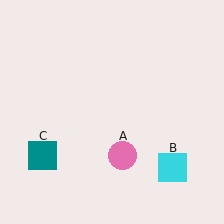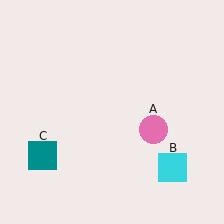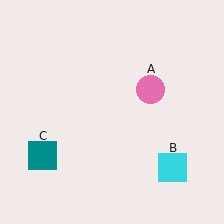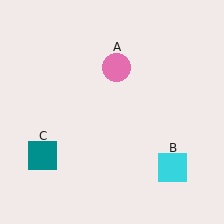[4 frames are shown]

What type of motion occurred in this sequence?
The pink circle (object A) rotated counterclockwise around the center of the scene.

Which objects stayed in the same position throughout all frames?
Cyan square (object B) and teal square (object C) remained stationary.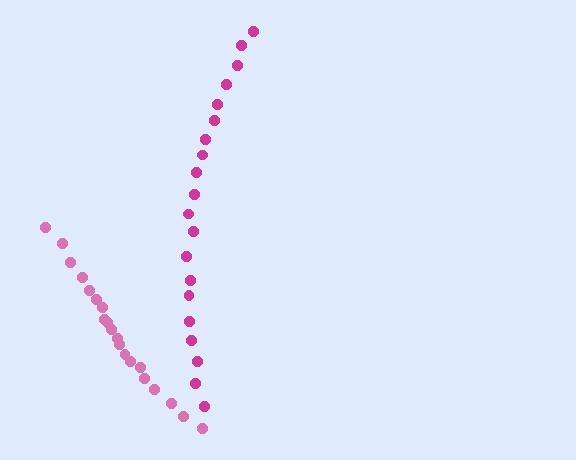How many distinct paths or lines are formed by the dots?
There are 2 distinct paths.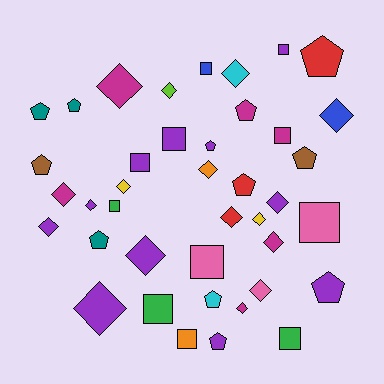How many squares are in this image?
There are 11 squares.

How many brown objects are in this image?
There are 2 brown objects.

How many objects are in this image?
There are 40 objects.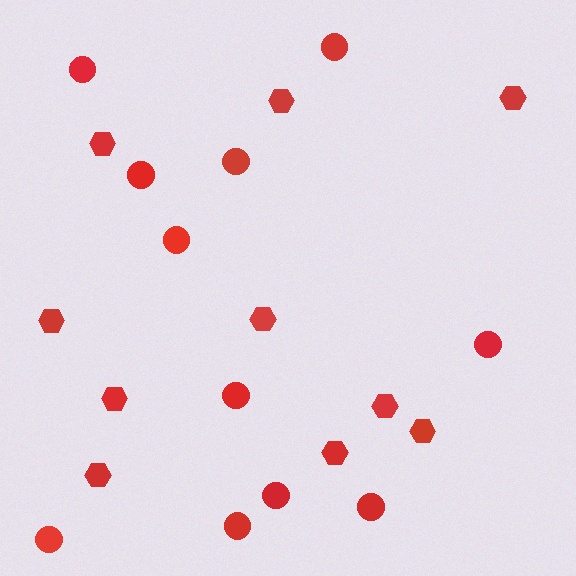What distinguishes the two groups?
There are 2 groups: one group of hexagons (10) and one group of circles (11).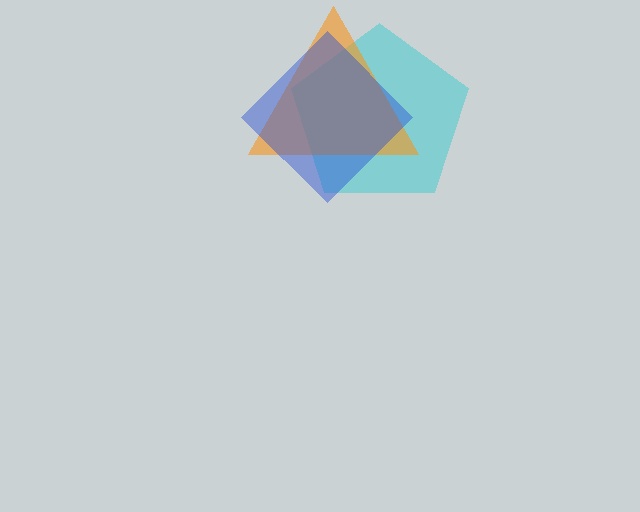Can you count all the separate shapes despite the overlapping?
Yes, there are 3 separate shapes.